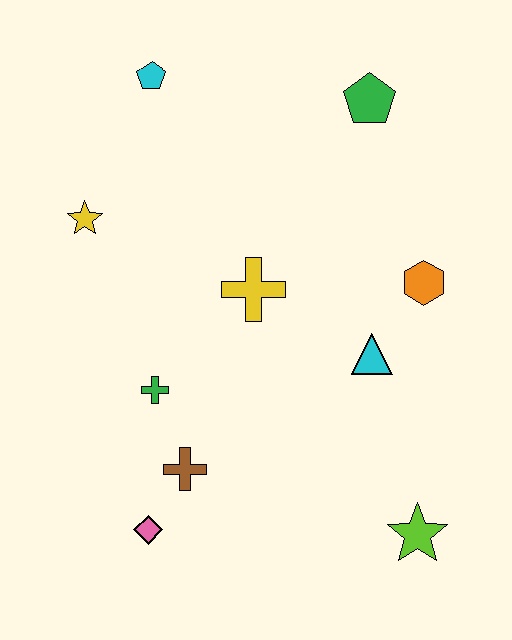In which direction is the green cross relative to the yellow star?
The green cross is below the yellow star.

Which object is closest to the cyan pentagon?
The yellow star is closest to the cyan pentagon.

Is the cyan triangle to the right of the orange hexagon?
No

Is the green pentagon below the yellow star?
No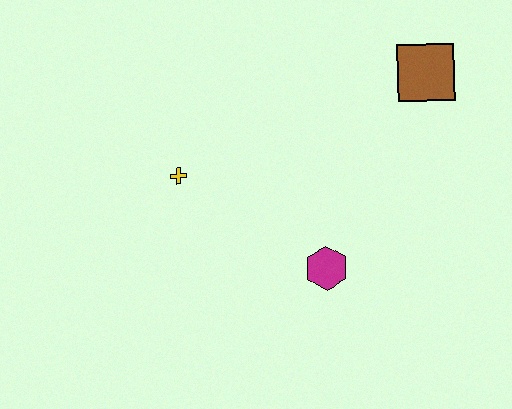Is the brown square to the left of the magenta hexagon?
No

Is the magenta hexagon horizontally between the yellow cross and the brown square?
Yes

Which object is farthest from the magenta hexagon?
The brown square is farthest from the magenta hexagon.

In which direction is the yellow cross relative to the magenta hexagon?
The yellow cross is to the left of the magenta hexagon.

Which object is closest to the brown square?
The magenta hexagon is closest to the brown square.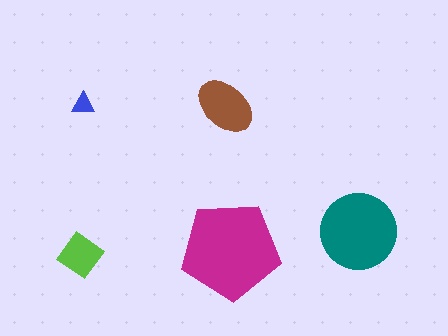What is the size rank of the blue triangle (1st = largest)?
5th.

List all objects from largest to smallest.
The magenta pentagon, the teal circle, the brown ellipse, the lime diamond, the blue triangle.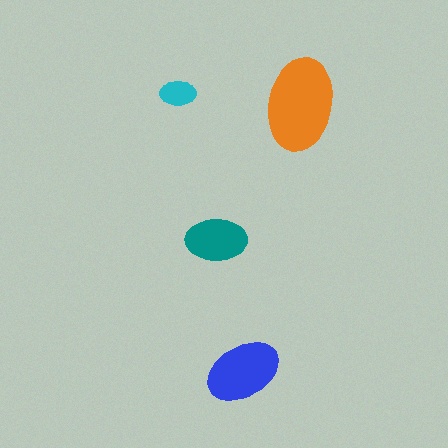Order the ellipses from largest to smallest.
the orange one, the blue one, the teal one, the cyan one.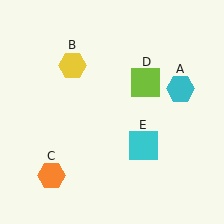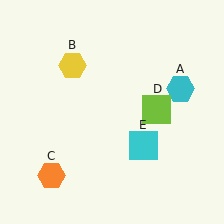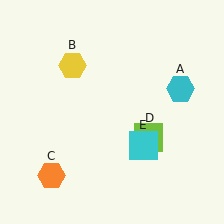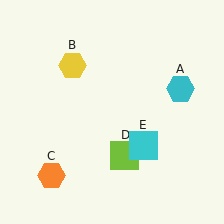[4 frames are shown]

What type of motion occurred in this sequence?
The lime square (object D) rotated clockwise around the center of the scene.